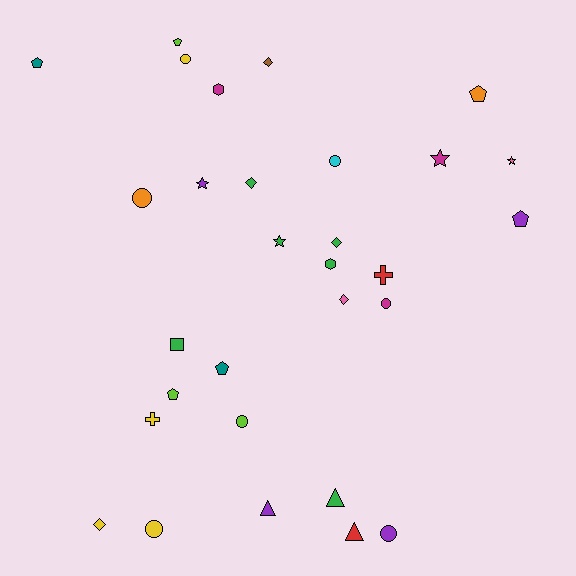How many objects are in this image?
There are 30 objects.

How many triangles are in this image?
There are 3 triangles.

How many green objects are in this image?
There are 6 green objects.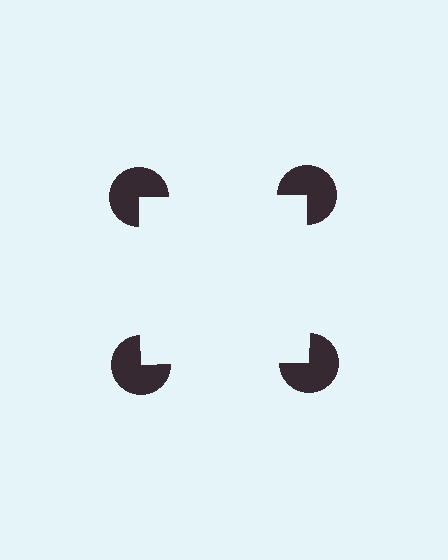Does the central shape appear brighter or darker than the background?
It typically appears slightly brighter than the background, even though no actual brightness change is drawn.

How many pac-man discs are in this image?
There are 4 — one at each vertex of the illusory square.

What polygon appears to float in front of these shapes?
An illusory square — its edges are inferred from the aligned wedge cuts in the pac-man discs, not physically drawn.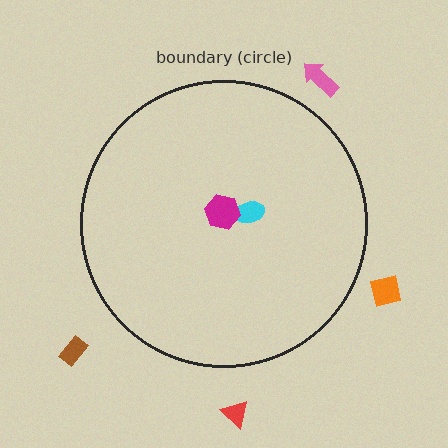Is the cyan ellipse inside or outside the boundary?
Inside.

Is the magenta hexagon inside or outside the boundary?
Inside.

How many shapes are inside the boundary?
2 inside, 4 outside.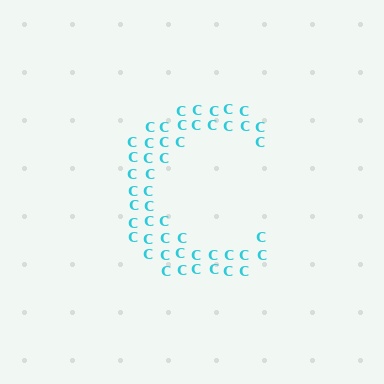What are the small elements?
The small elements are letter C's.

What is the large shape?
The large shape is the letter C.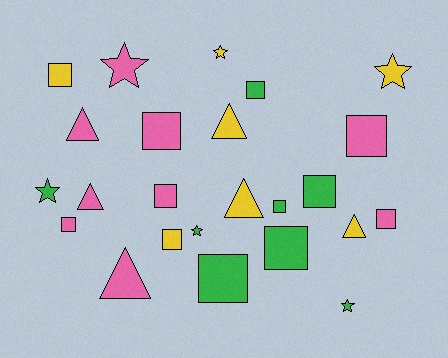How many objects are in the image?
There are 24 objects.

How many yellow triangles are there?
There are 3 yellow triangles.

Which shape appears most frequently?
Square, with 12 objects.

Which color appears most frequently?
Pink, with 9 objects.